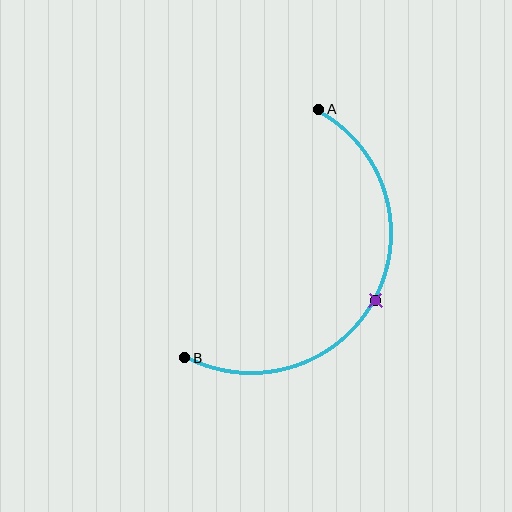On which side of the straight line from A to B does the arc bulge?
The arc bulges to the right of the straight line connecting A and B.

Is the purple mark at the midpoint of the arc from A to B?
Yes. The purple mark lies on the arc at equal arc-length from both A and B — it is the arc midpoint.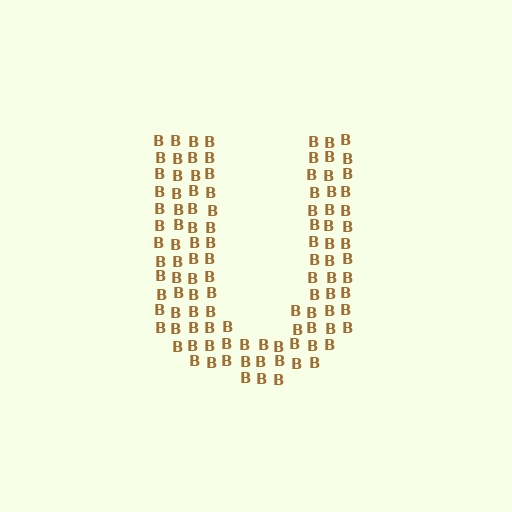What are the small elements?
The small elements are letter B's.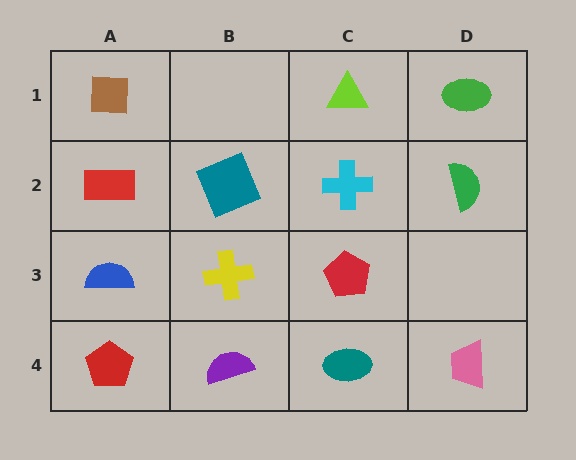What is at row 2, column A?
A red rectangle.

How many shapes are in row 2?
4 shapes.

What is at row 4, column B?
A purple semicircle.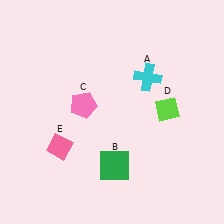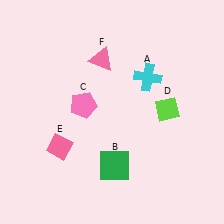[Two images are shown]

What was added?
A pink triangle (F) was added in Image 2.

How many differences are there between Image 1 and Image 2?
There is 1 difference between the two images.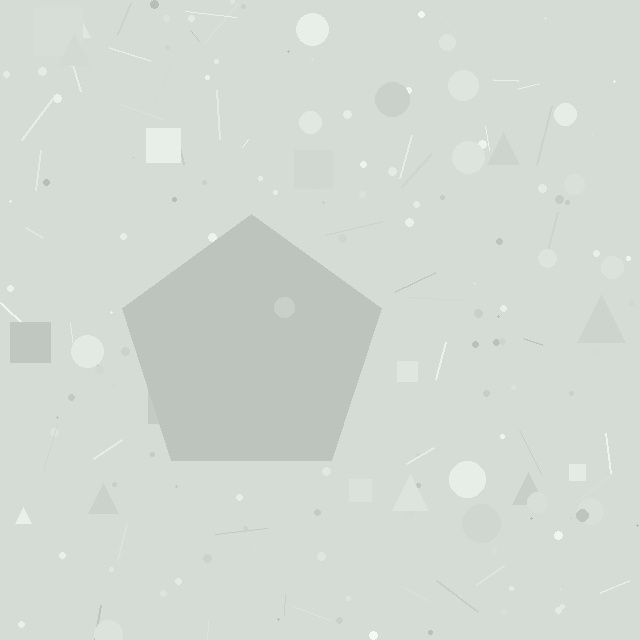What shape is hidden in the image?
A pentagon is hidden in the image.